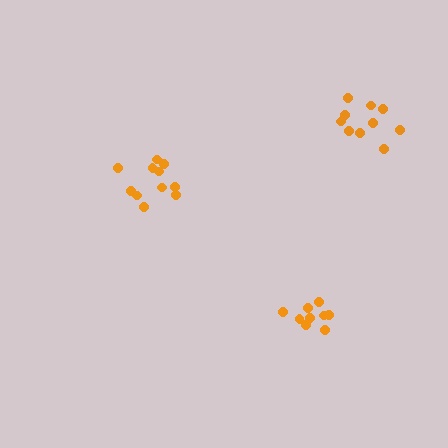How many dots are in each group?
Group 1: 11 dots, Group 2: 9 dots, Group 3: 10 dots (30 total).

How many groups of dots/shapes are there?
There are 3 groups.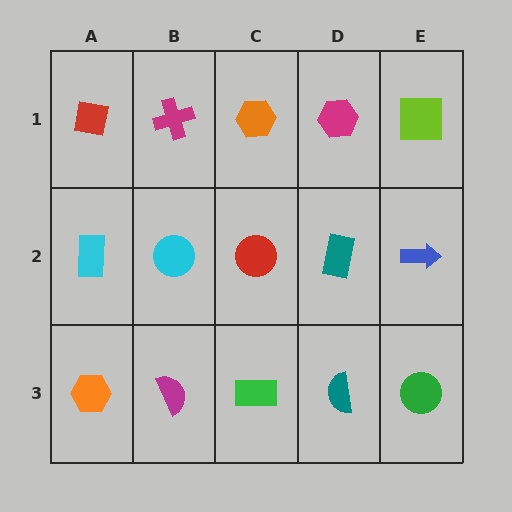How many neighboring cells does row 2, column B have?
4.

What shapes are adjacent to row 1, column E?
A blue arrow (row 2, column E), a magenta hexagon (row 1, column D).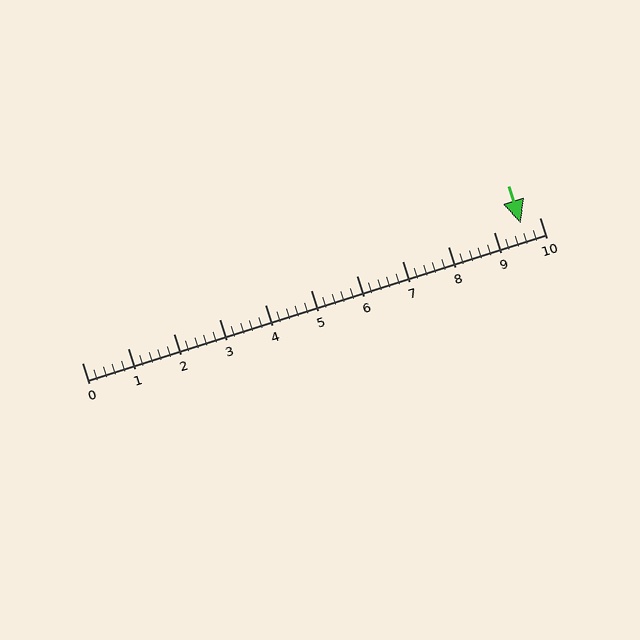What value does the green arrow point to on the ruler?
The green arrow points to approximately 9.6.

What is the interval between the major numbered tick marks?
The major tick marks are spaced 1 units apart.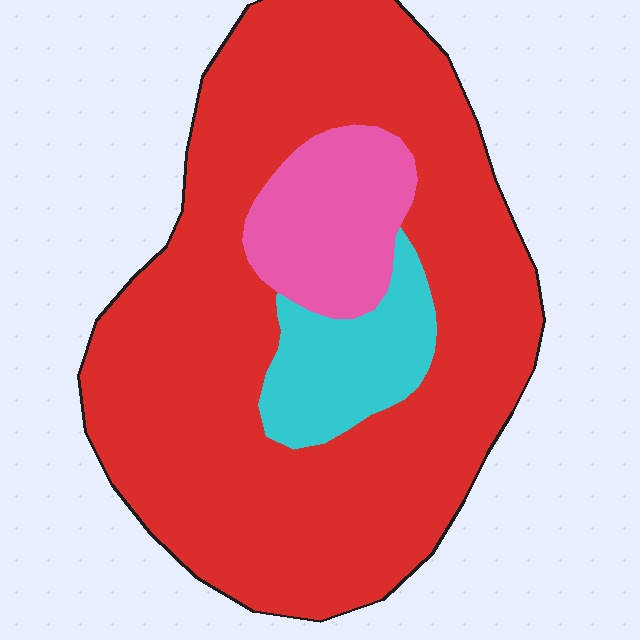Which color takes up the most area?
Red, at roughly 75%.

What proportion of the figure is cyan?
Cyan takes up about one tenth (1/10) of the figure.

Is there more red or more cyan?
Red.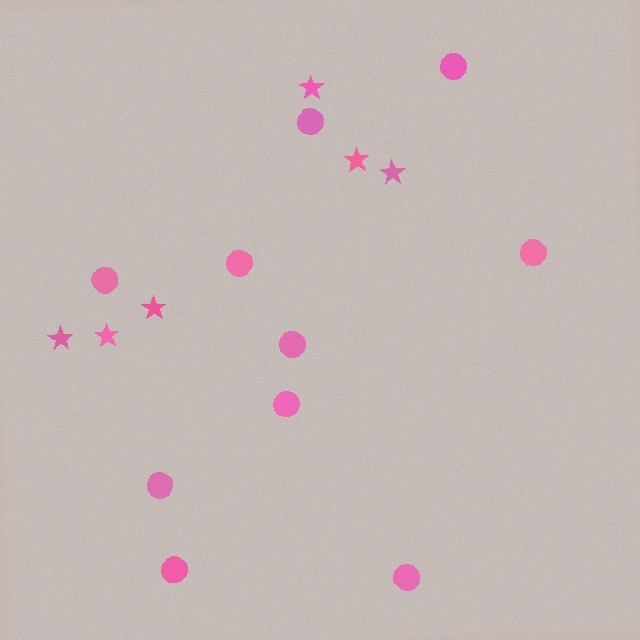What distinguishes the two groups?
There are 2 groups: one group of stars (6) and one group of circles (10).